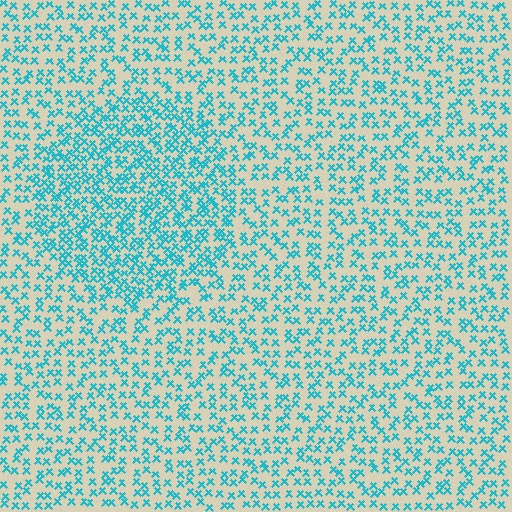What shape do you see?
I see a circle.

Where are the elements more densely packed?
The elements are more densely packed inside the circle boundary.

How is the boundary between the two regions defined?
The boundary is defined by a change in element density (approximately 1.8x ratio). All elements are the same color, size, and shape.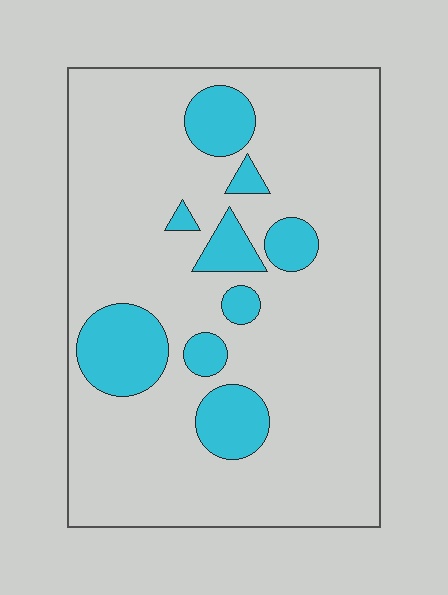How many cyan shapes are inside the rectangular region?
9.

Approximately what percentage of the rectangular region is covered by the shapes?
Approximately 15%.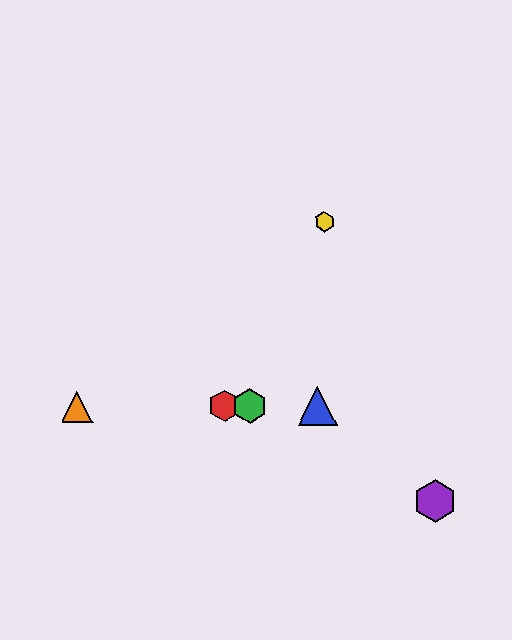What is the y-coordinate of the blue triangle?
The blue triangle is at y≈405.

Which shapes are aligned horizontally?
The red hexagon, the blue triangle, the green hexagon, the orange triangle are aligned horizontally.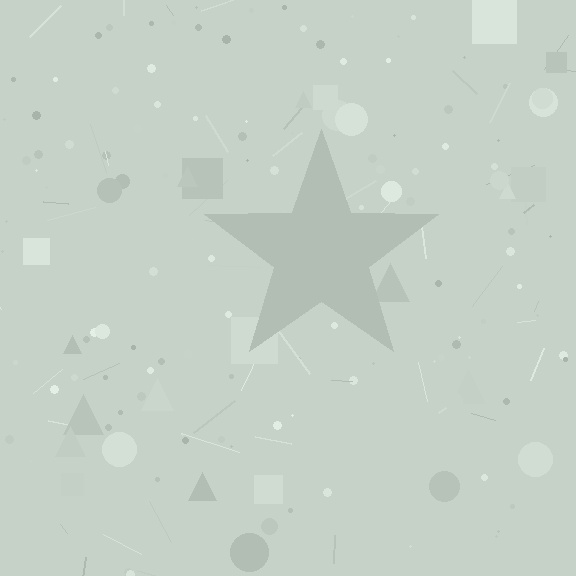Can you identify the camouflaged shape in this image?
The camouflaged shape is a star.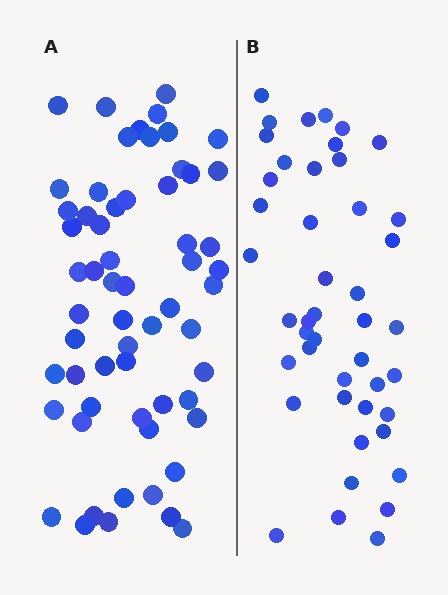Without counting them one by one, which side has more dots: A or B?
Region A (the left region) has more dots.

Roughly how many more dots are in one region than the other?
Region A has approximately 15 more dots than region B.